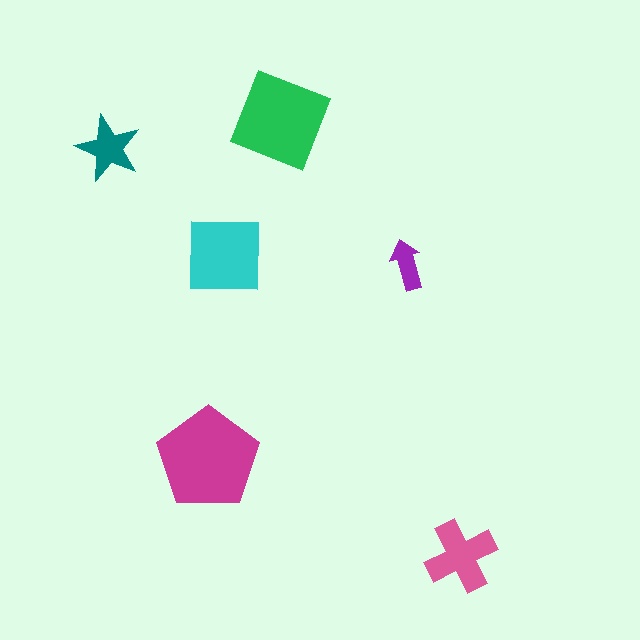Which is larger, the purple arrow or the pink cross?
The pink cross.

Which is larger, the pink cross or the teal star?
The pink cross.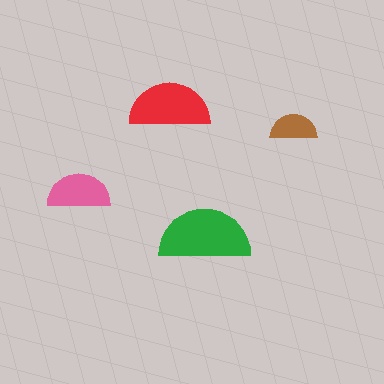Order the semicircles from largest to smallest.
the green one, the red one, the pink one, the brown one.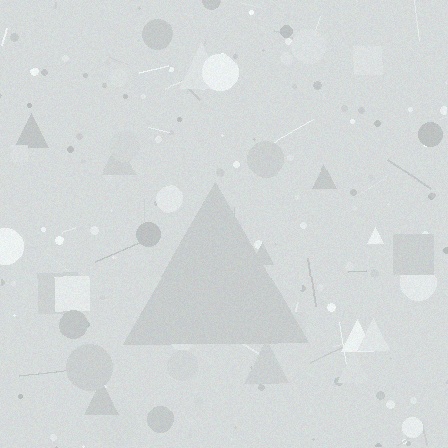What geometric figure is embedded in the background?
A triangle is embedded in the background.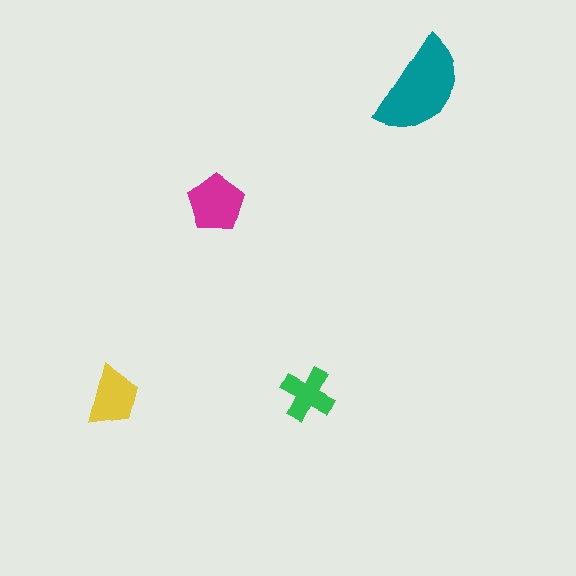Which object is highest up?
The teal semicircle is topmost.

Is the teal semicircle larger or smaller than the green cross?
Larger.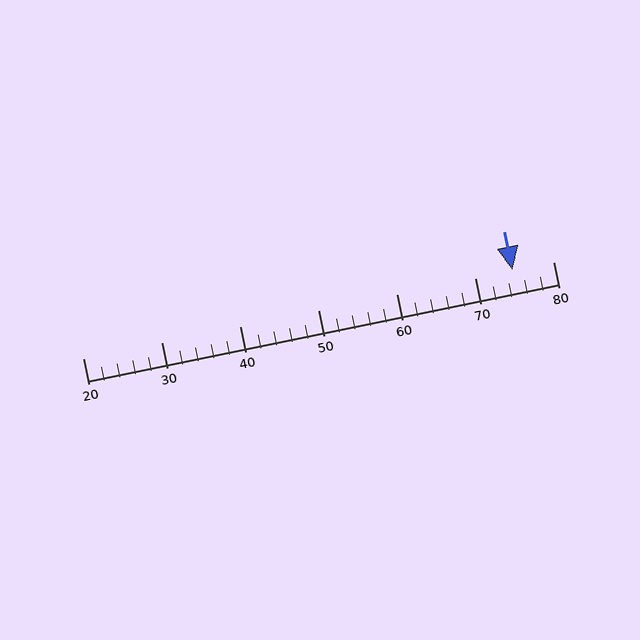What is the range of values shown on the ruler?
The ruler shows values from 20 to 80.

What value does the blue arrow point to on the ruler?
The blue arrow points to approximately 75.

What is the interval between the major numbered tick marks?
The major tick marks are spaced 10 units apart.